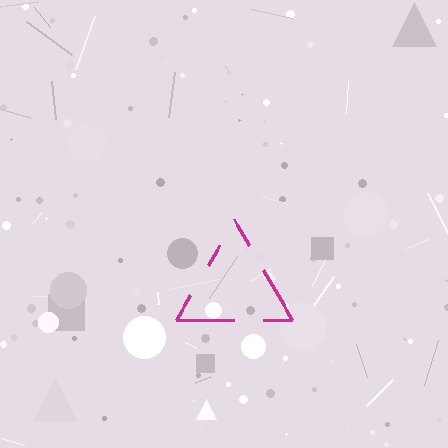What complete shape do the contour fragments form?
The contour fragments form a triangle.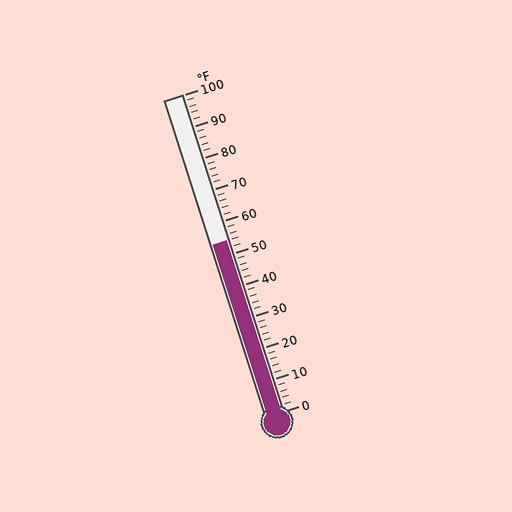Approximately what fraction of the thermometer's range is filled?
The thermometer is filled to approximately 55% of its range.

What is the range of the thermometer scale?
The thermometer scale ranges from 0°F to 100°F.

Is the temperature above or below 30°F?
The temperature is above 30°F.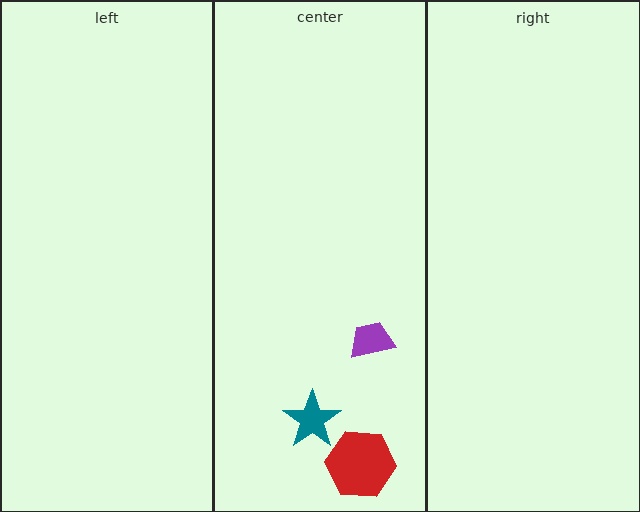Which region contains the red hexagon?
The center region.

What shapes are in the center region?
The teal star, the red hexagon, the purple trapezoid.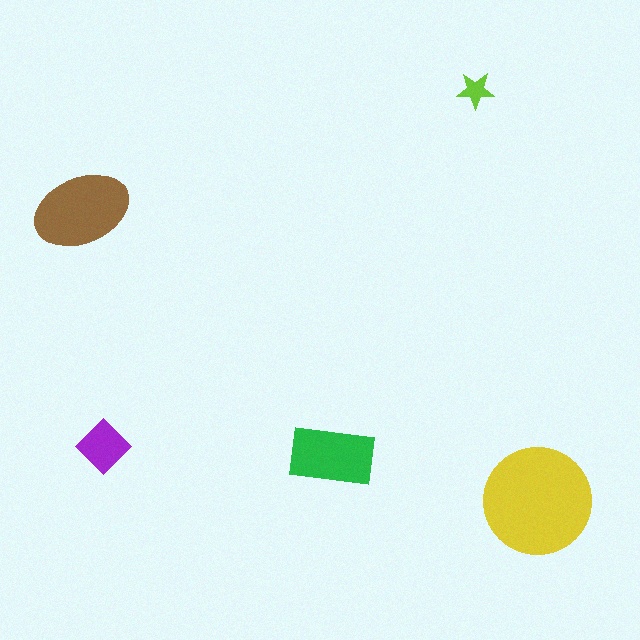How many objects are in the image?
There are 5 objects in the image.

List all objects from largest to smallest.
The yellow circle, the brown ellipse, the green rectangle, the purple diamond, the lime star.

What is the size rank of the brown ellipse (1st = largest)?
2nd.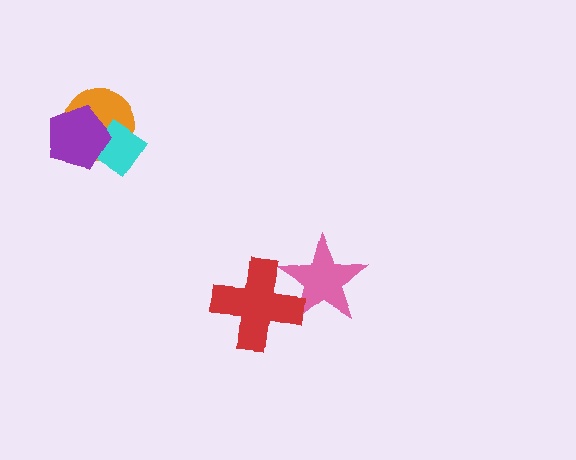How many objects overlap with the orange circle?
2 objects overlap with the orange circle.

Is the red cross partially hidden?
No, no other shape covers it.